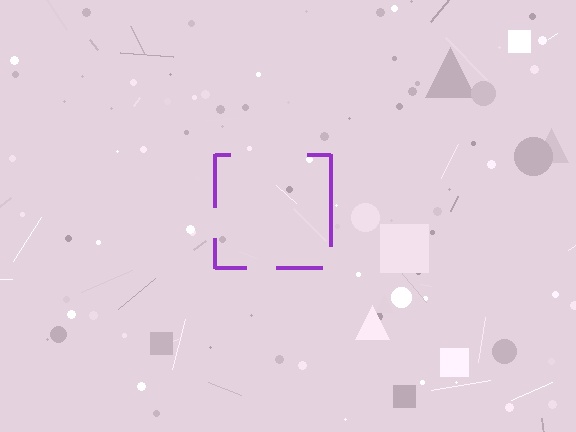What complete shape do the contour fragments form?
The contour fragments form a square.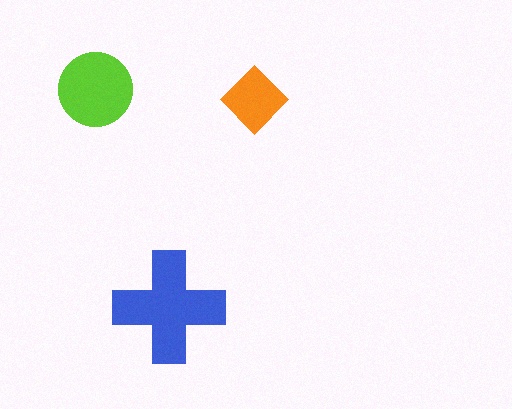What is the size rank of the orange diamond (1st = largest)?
3rd.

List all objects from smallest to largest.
The orange diamond, the lime circle, the blue cross.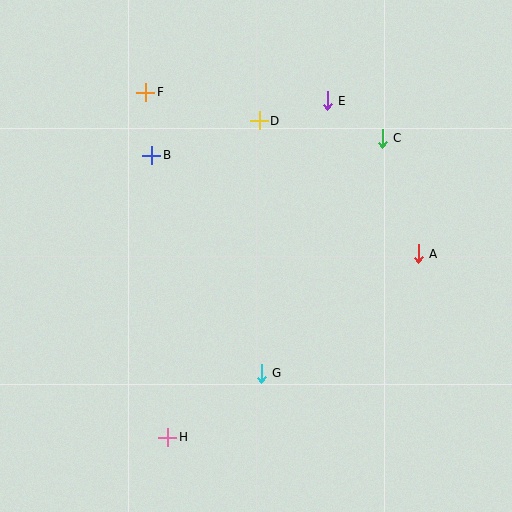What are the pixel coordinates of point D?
Point D is at (259, 121).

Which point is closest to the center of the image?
Point G at (261, 373) is closest to the center.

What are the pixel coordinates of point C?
Point C is at (382, 138).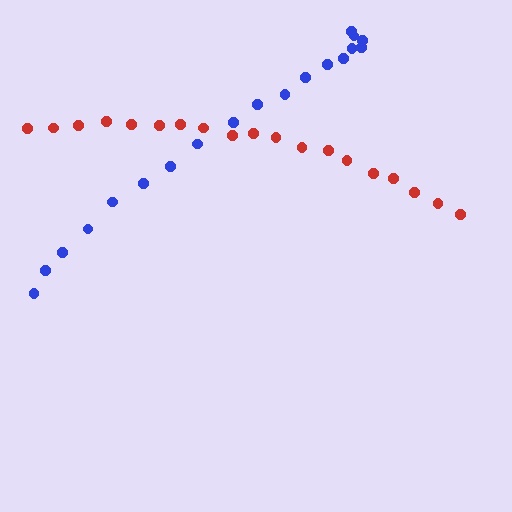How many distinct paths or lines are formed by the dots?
There are 2 distinct paths.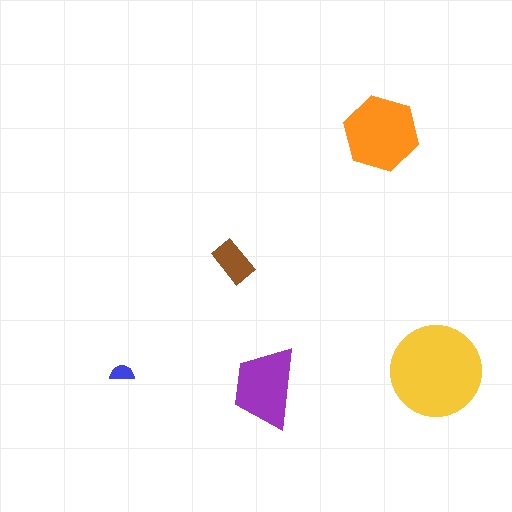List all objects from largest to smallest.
The yellow circle, the orange hexagon, the purple trapezoid, the brown rectangle, the blue semicircle.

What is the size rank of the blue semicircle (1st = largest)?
5th.